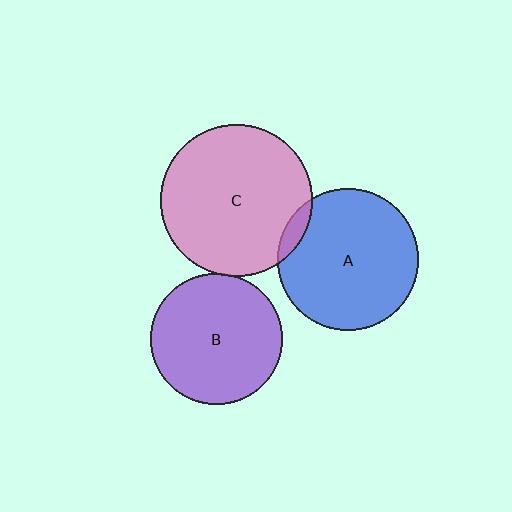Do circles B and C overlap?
Yes.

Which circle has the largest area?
Circle C (pink).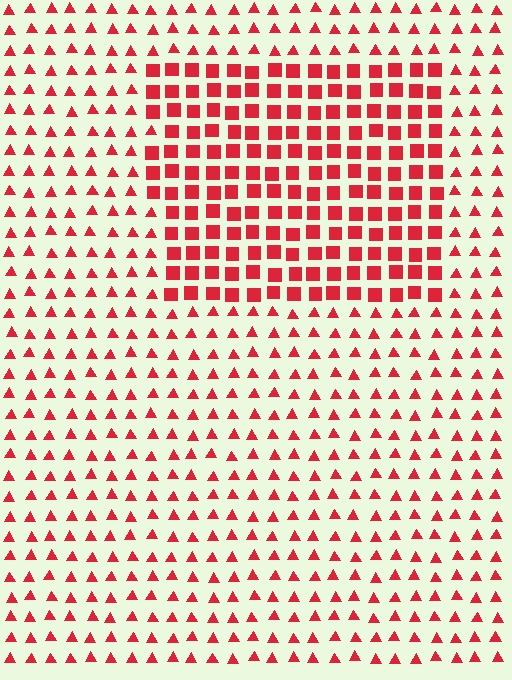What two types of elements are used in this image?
The image uses squares inside the rectangle region and triangles outside it.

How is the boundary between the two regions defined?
The boundary is defined by a change in element shape: squares inside vs. triangles outside. All elements share the same color and spacing.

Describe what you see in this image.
The image is filled with small red elements arranged in a uniform grid. A rectangle-shaped region contains squares, while the surrounding area contains triangles. The boundary is defined purely by the change in element shape.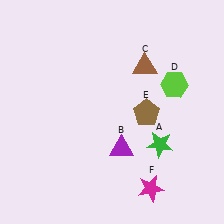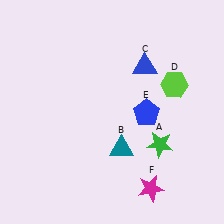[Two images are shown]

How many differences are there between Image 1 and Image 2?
There are 3 differences between the two images.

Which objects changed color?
B changed from purple to teal. C changed from brown to blue. E changed from brown to blue.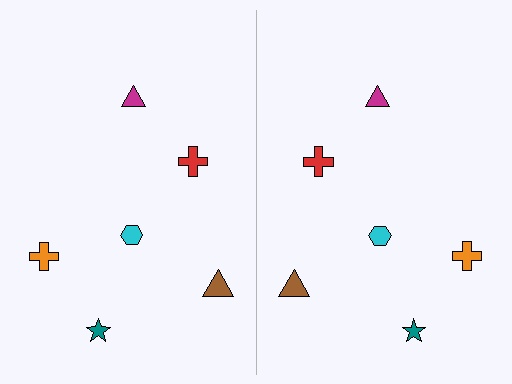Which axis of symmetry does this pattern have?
The pattern has a vertical axis of symmetry running through the center of the image.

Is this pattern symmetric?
Yes, this pattern has bilateral (reflection) symmetry.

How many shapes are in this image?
There are 12 shapes in this image.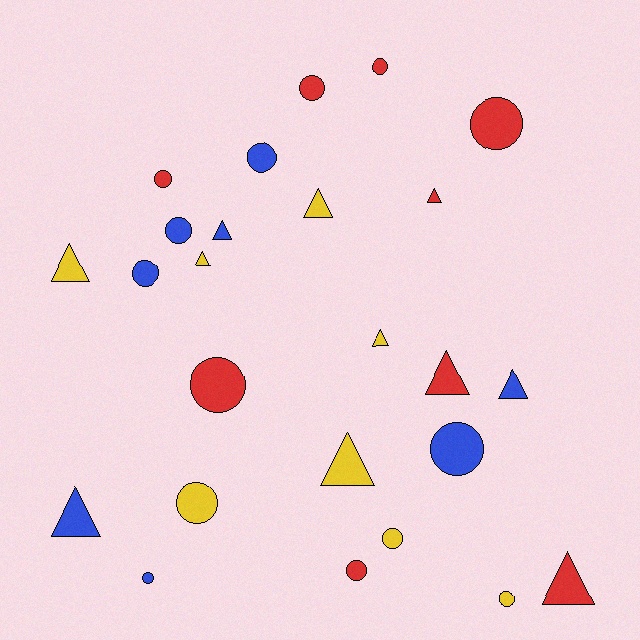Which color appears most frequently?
Red, with 9 objects.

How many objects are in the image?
There are 25 objects.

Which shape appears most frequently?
Circle, with 14 objects.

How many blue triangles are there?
There are 3 blue triangles.